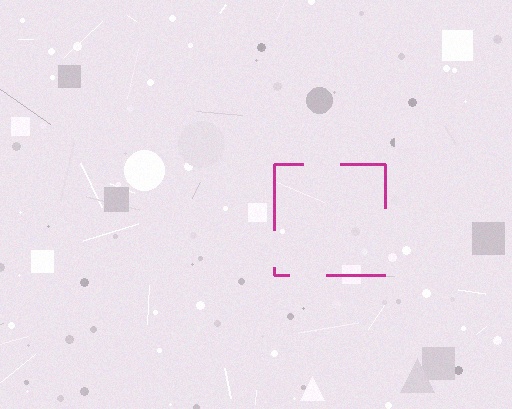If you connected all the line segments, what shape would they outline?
They would outline a square.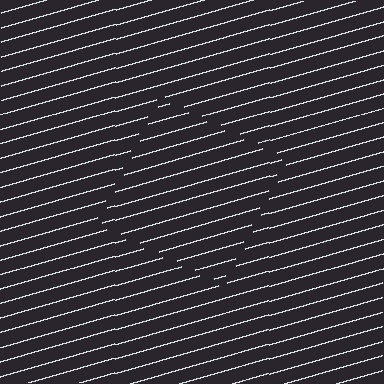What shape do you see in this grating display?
An illusory square. The interior of the shape contains the same grating, shifted by half a period — the contour is defined by the phase discontinuity where line-ends from the inner and outer gratings abut.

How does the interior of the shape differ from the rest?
The interior of the shape contains the same grating, shifted by half a period — the contour is defined by the phase discontinuity where line-ends from the inner and outer gratings abut.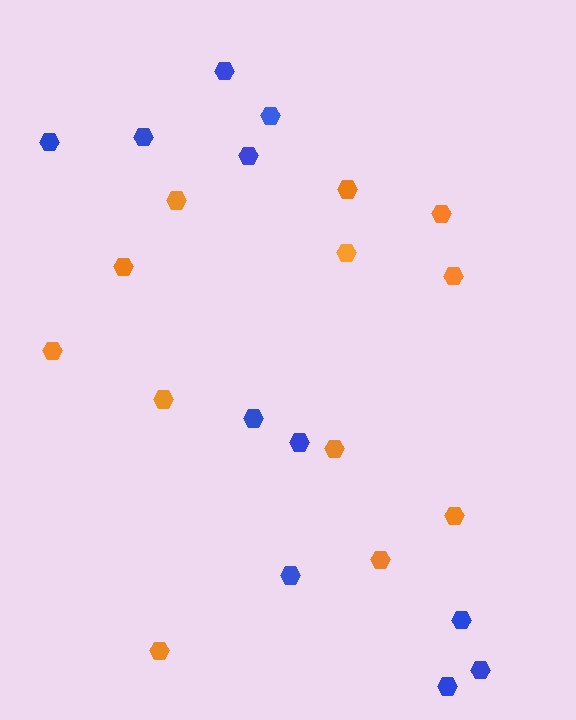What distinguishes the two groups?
There are 2 groups: one group of orange hexagons (12) and one group of blue hexagons (11).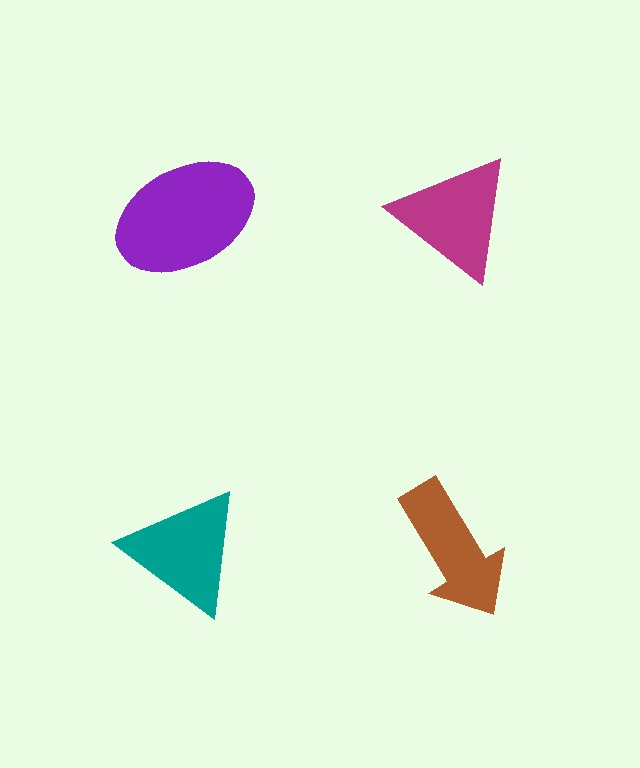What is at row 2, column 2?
A brown arrow.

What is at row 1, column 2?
A magenta triangle.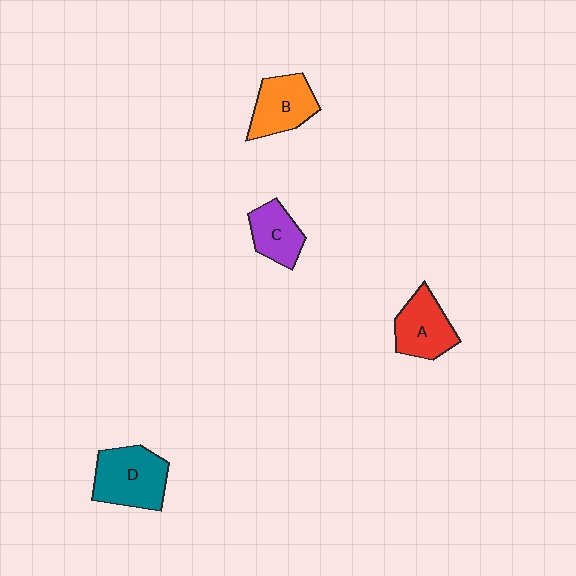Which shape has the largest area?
Shape D (teal).